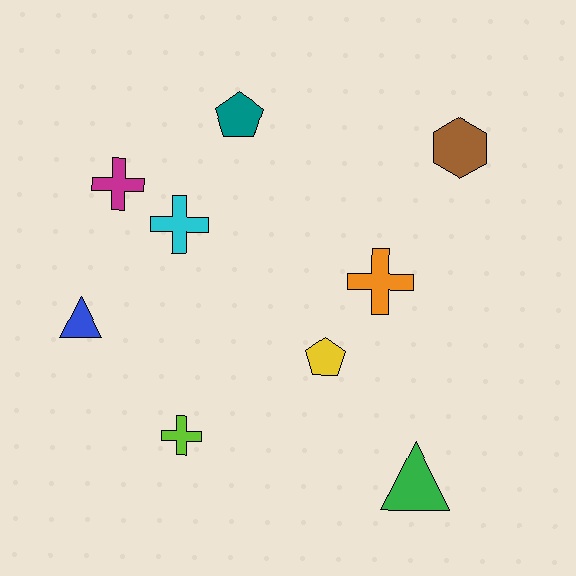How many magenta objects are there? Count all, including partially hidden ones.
There is 1 magenta object.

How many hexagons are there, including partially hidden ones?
There is 1 hexagon.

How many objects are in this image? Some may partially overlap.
There are 9 objects.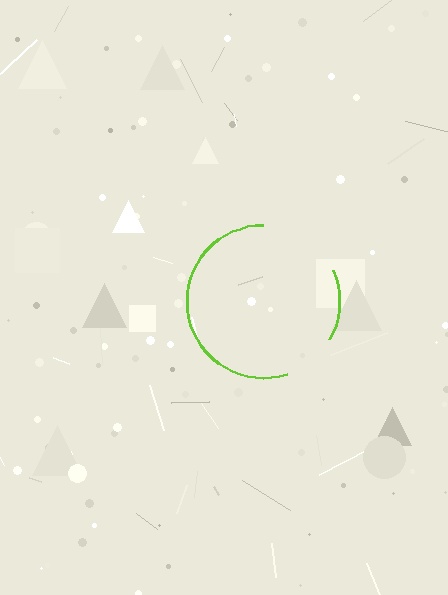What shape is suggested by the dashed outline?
The dashed outline suggests a circle.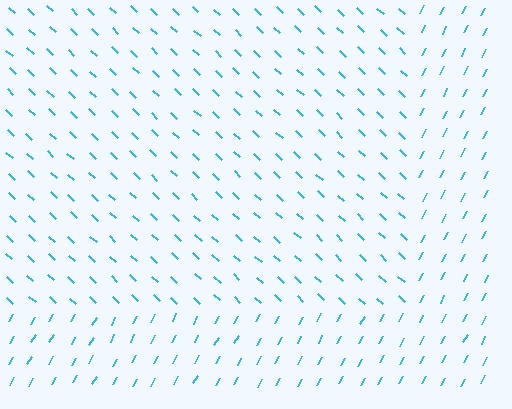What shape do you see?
I see a rectangle.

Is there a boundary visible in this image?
Yes, there is a texture boundary formed by a change in line orientation.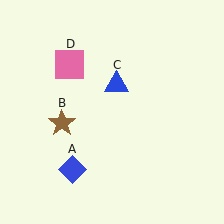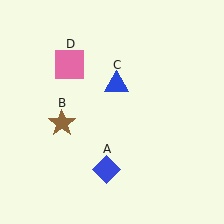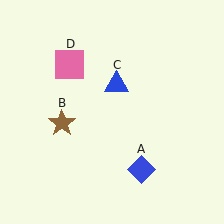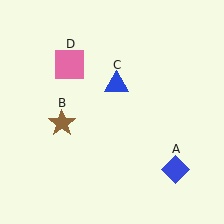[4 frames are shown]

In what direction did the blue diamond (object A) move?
The blue diamond (object A) moved right.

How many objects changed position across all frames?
1 object changed position: blue diamond (object A).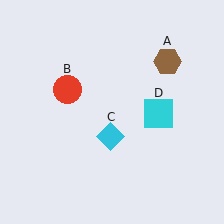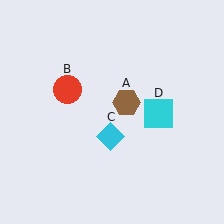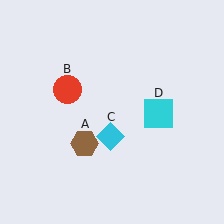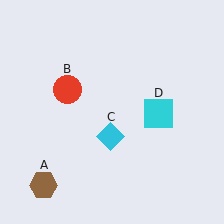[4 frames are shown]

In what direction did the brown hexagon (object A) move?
The brown hexagon (object A) moved down and to the left.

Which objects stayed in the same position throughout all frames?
Red circle (object B) and cyan diamond (object C) and cyan square (object D) remained stationary.